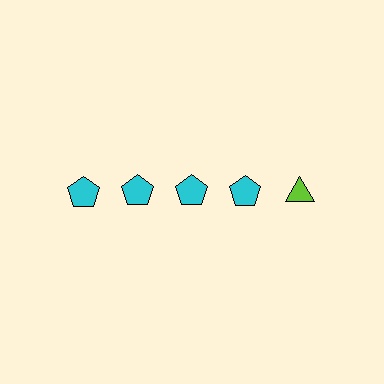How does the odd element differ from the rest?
It differs in both color (lime instead of cyan) and shape (triangle instead of pentagon).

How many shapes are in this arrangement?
There are 5 shapes arranged in a grid pattern.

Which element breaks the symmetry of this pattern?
The lime triangle in the top row, rightmost column breaks the symmetry. All other shapes are cyan pentagons.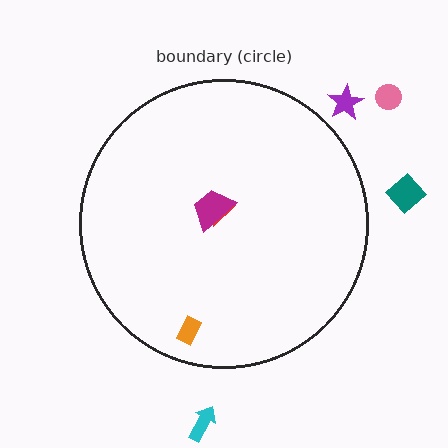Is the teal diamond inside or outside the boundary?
Outside.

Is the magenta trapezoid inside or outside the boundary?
Inside.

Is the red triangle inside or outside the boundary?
Inside.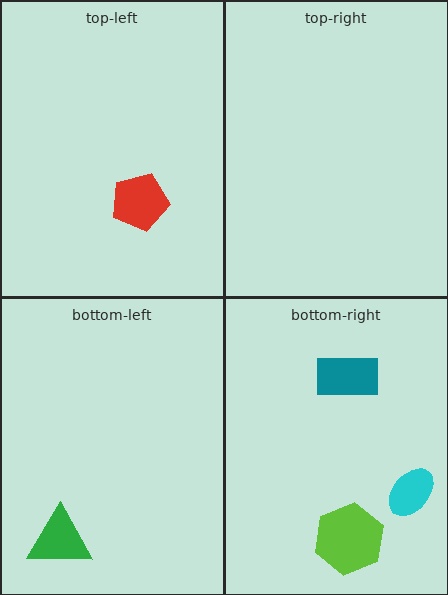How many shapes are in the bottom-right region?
3.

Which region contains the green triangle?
The bottom-left region.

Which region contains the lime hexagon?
The bottom-right region.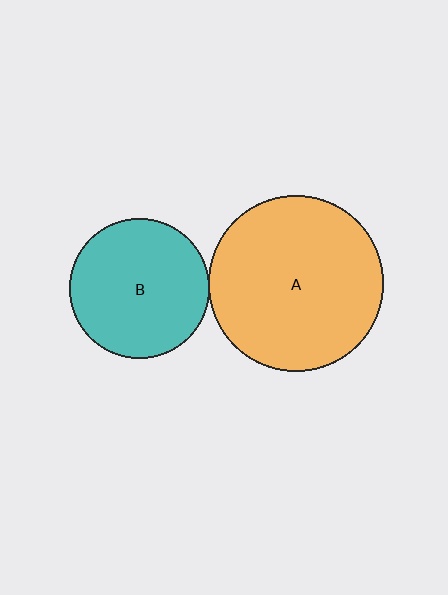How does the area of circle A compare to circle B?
Approximately 1.6 times.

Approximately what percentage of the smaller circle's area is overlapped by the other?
Approximately 5%.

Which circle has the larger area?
Circle A (orange).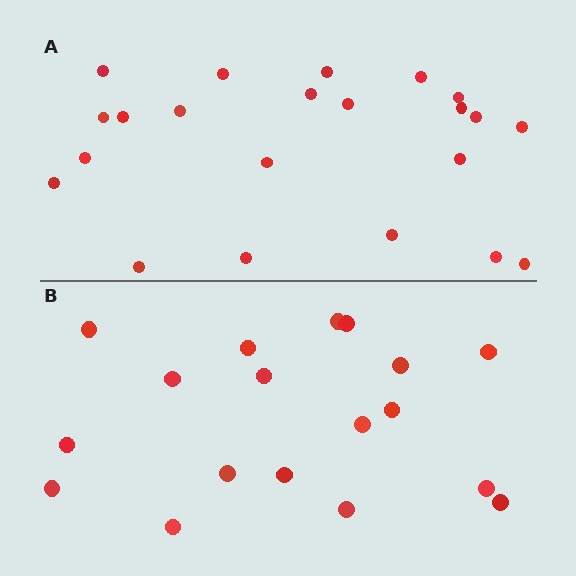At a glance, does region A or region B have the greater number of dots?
Region A (the top region) has more dots.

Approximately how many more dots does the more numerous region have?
Region A has about 4 more dots than region B.